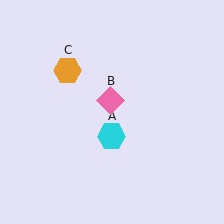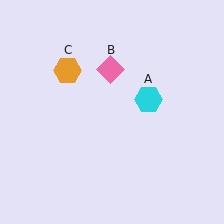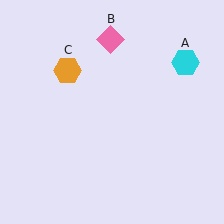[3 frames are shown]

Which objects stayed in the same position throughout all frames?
Orange hexagon (object C) remained stationary.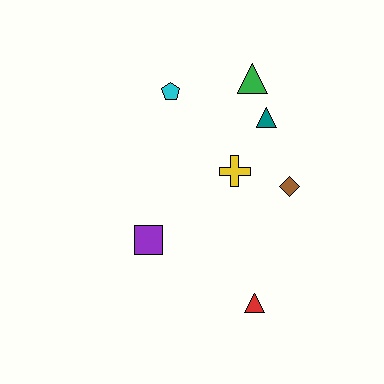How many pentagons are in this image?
There is 1 pentagon.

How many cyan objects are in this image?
There is 1 cyan object.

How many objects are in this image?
There are 7 objects.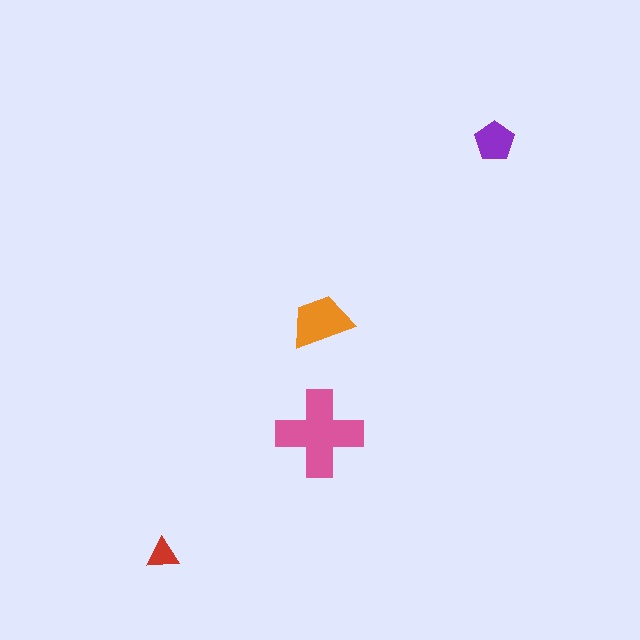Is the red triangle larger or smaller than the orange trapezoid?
Smaller.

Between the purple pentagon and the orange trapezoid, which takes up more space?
The orange trapezoid.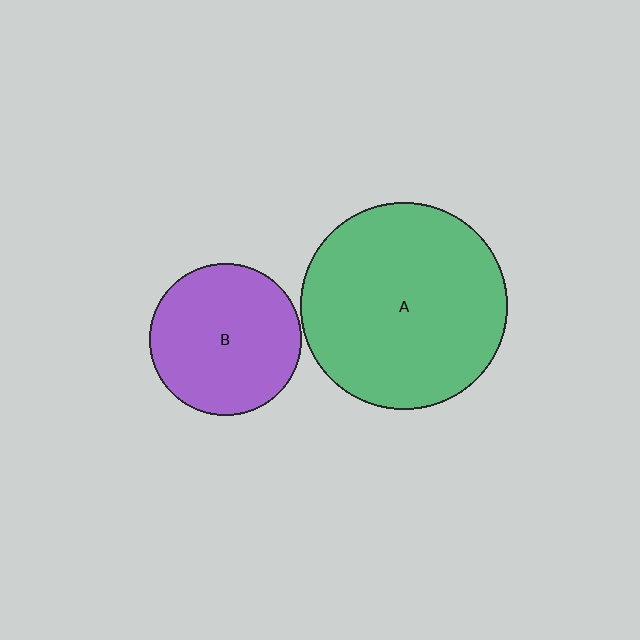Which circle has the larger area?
Circle A (green).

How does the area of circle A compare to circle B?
Approximately 1.9 times.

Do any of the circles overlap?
No, none of the circles overlap.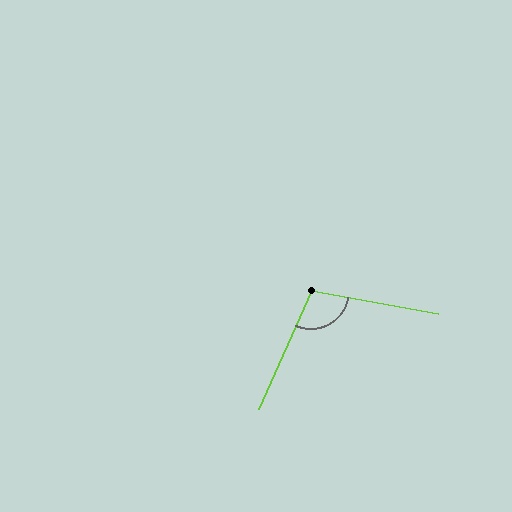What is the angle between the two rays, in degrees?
Approximately 103 degrees.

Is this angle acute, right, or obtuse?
It is obtuse.